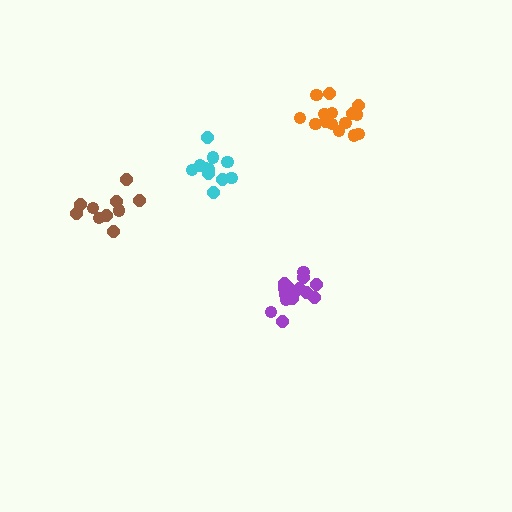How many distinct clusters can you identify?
There are 4 distinct clusters.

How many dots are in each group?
Group 1: 15 dots, Group 2: 16 dots, Group 3: 11 dots, Group 4: 10 dots (52 total).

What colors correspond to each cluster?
The clusters are colored: orange, purple, cyan, brown.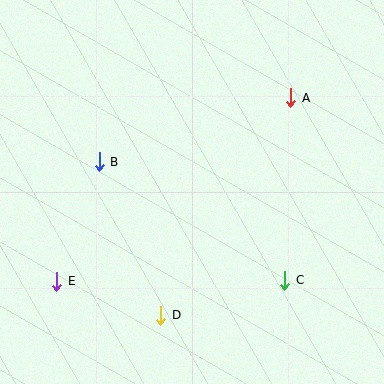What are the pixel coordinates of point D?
Point D is at (161, 315).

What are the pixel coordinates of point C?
Point C is at (285, 280).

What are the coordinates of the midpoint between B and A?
The midpoint between B and A is at (195, 130).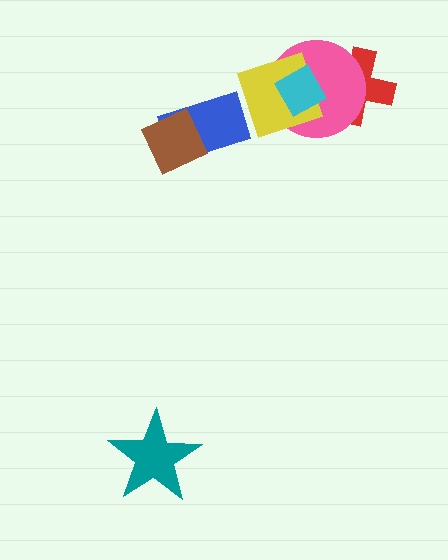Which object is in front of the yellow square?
The cyan diamond is in front of the yellow square.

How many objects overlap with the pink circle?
3 objects overlap with the pink circle.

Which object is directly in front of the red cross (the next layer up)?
The pink circle is directly in front of the red cross.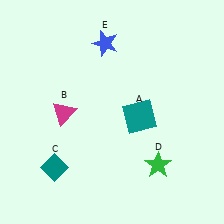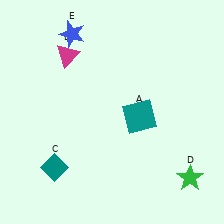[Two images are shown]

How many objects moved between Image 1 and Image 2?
3 objects moved between the two images.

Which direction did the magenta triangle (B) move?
The magenta triangle (B) moved up.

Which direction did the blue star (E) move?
The blue star (E) moved left.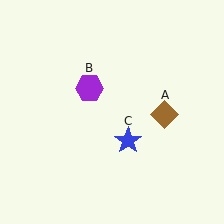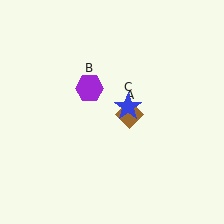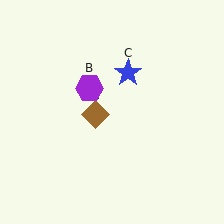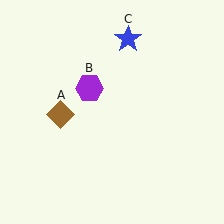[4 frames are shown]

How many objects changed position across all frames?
2 objects changed position: brown diamond (object A), blue star (object C).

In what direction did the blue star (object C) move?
The blue star (object C) moved up.